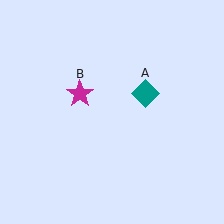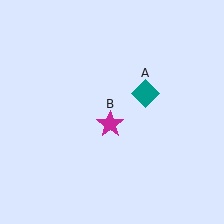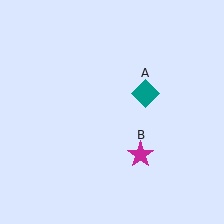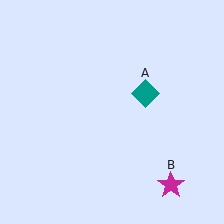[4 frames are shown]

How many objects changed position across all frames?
1 object changed position: magenta star (object B).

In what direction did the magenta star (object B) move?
The magenta star (object B) moved down and to the right.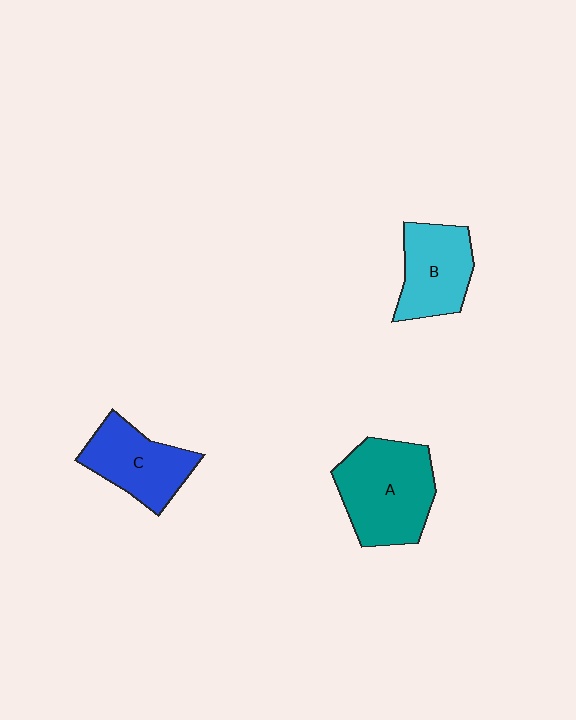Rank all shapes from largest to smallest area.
From largest to smallest: A (teal), C (blue), B (cyan).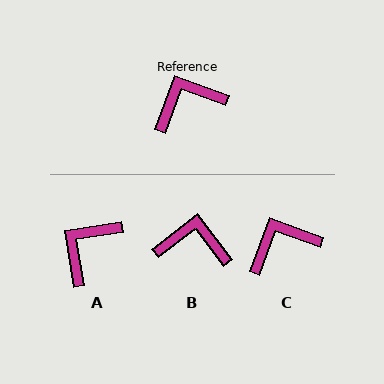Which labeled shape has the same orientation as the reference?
C.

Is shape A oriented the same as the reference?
No, it is off by about 29 degrees.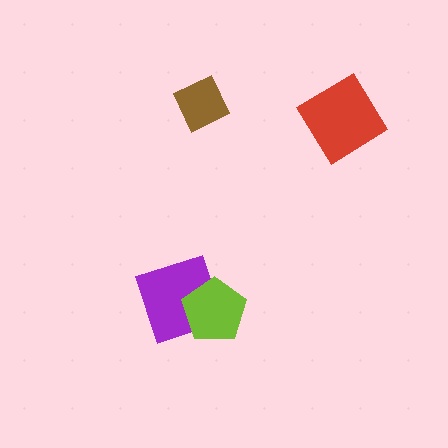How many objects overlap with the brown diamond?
0 objects overlap with the brown diamond.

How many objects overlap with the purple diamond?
1 object overlaps with the purple diamond.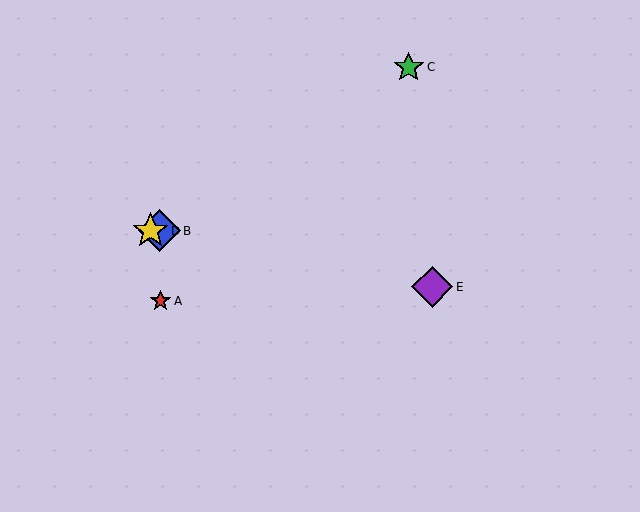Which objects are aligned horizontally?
Objects B, D are aligned horizontally.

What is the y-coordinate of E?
Object E is at y≈287.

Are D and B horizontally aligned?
Yes, both are at y≈231.